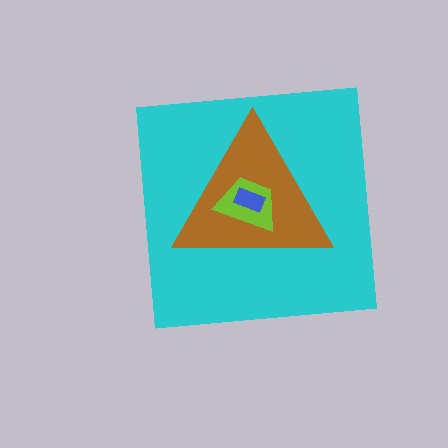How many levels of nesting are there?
4.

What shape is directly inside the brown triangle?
The lime trapezoid.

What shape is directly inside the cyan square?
The brown triangle.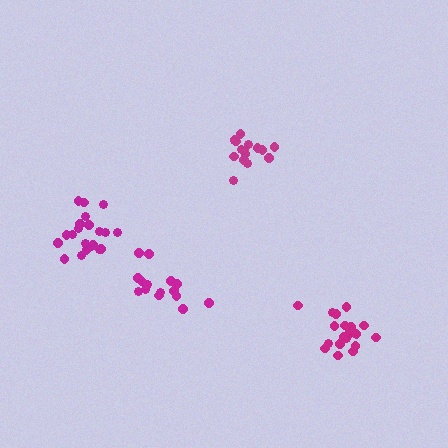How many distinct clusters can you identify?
There are 4 distinct clusters.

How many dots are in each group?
Group 1: 16 dots, Group 2: 21 dots, Group 3: 21 dots, Group 4: 15 dots (73 total).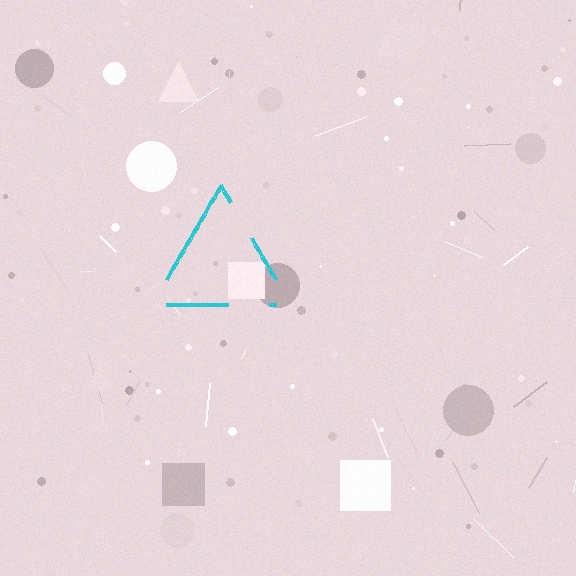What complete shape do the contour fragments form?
The contour fragments form a triangle.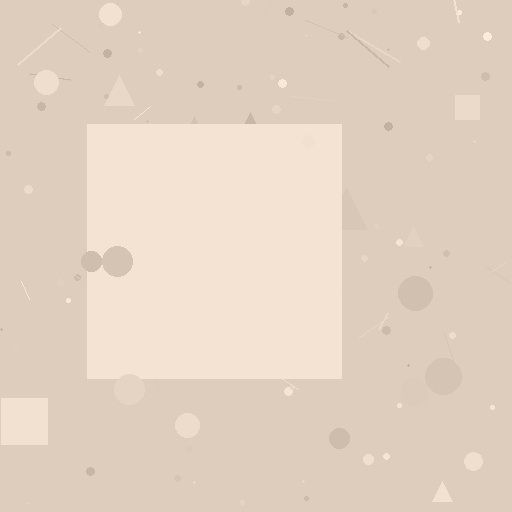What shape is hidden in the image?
A square is hidden in the image.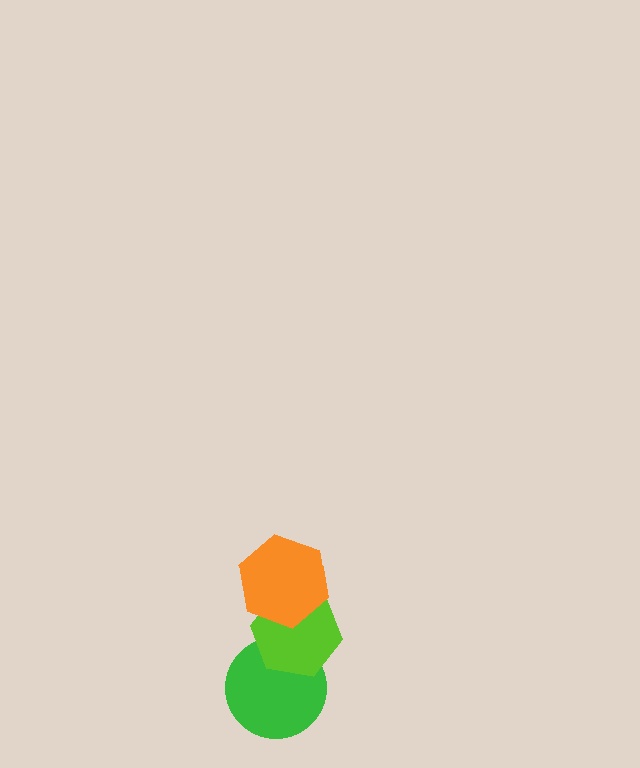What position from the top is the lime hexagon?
The lime hexagon is 2nd from the top.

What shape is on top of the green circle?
The lime hexagon is on top of the green circle.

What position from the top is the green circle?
The green circle is 3rd from the top.